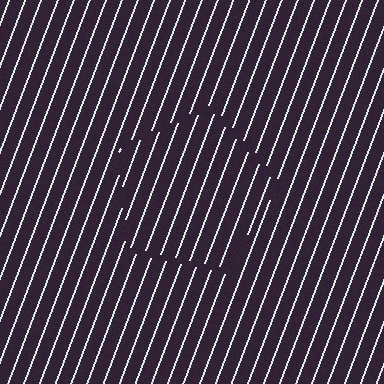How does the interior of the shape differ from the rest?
The interior of the shape contains the same grating, shifted by half a period — the contour is defined by the phase discontinuity where line-ends from the inner and outer gratings abut.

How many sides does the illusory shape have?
5 sides — the line-ends trace a pentagon.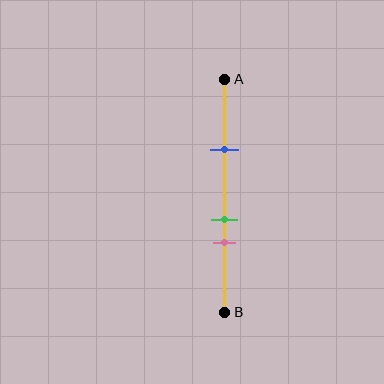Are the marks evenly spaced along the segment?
No, the marks are not evenly spaced.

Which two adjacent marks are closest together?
The green and pink marks are the closest adjacent pair.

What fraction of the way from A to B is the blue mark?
The blue mark is approximately 30% (0.3) of the way from A to B.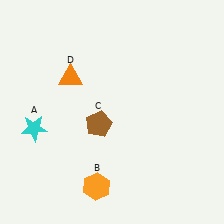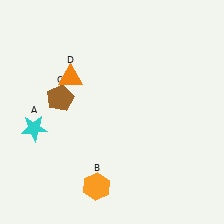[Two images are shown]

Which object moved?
The brown pentagon (C) moved left.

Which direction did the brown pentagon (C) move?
The brown pentagon (C) moved left.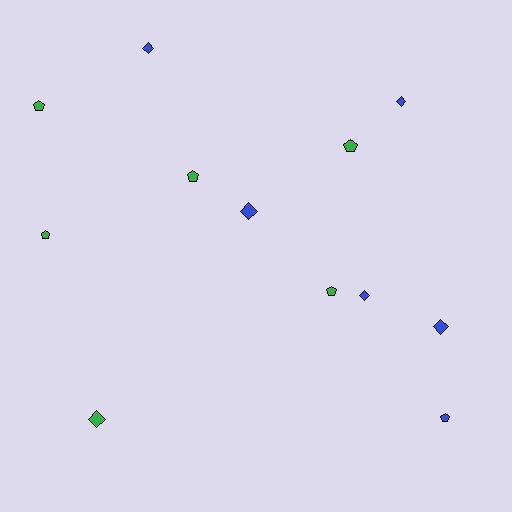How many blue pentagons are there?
There is 1 blue pentagon.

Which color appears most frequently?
Blue, with 6 objects.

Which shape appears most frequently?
Pentagon, with 6 objects.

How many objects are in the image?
There are 12 objects.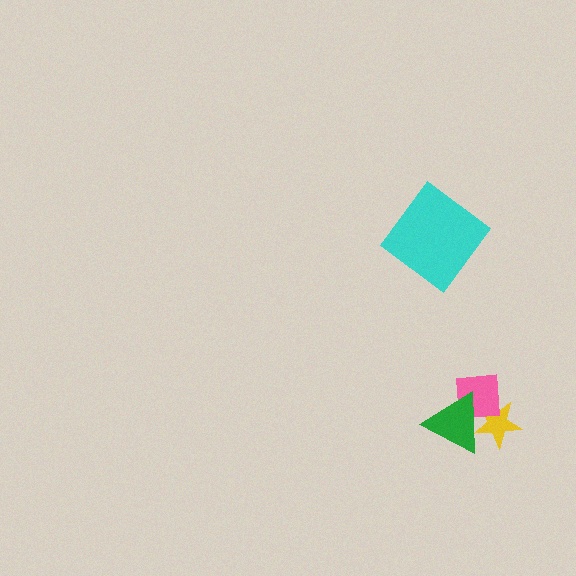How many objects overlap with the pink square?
2 objects overlap with the pink square.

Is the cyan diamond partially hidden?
No, no other shape covers it.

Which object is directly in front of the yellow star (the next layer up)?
The pink square is directly in front of the yellow star.